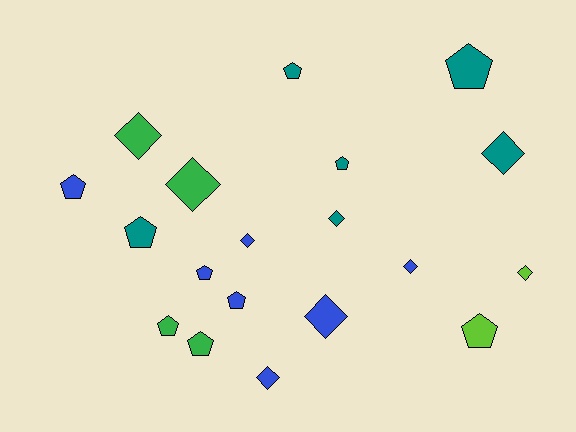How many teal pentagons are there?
There are 4 teal pentagons.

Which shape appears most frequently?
Pentagon, with 10 objects.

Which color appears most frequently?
Blue, with 7 objects.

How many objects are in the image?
There are 19 objects.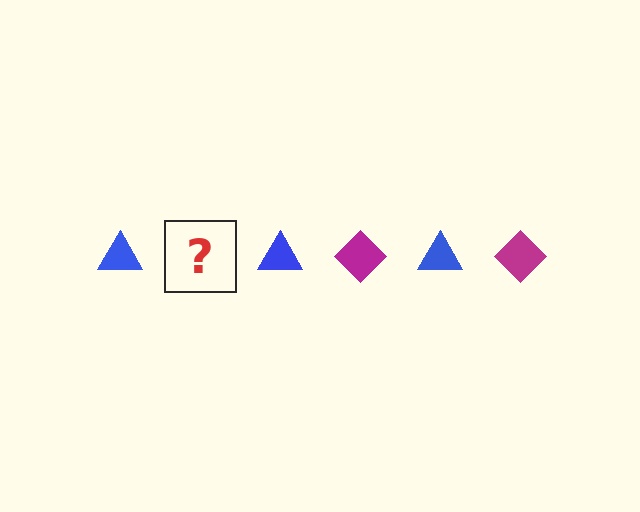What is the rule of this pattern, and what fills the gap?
The rule is that the pattern alternates between blue triangle and magenta diamond. The gap should be filled with a magenta diamond.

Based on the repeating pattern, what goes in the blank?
The blank should be a magenta diamond.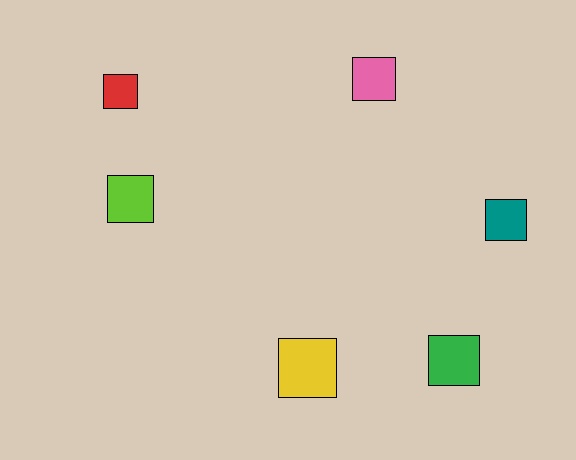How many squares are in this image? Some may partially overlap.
There are 6 squares.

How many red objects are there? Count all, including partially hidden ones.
There is 1 red object.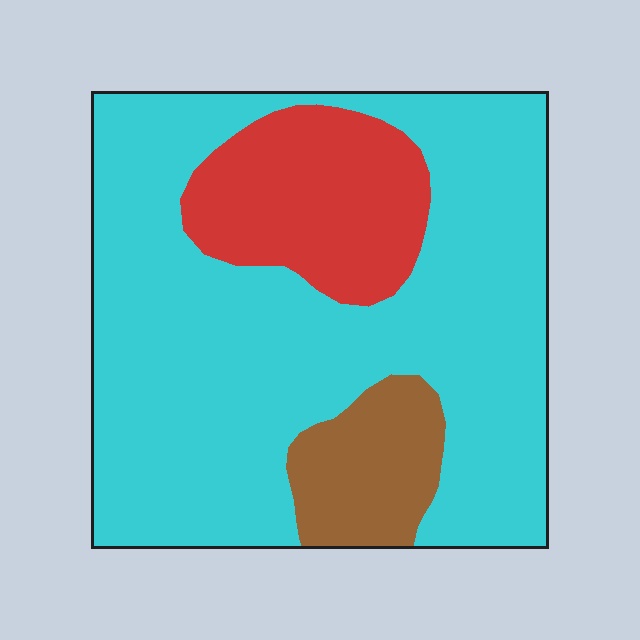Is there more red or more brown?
Red.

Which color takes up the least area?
Brown, at roughly 10%.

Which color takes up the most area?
Cyan, at roughly 70%.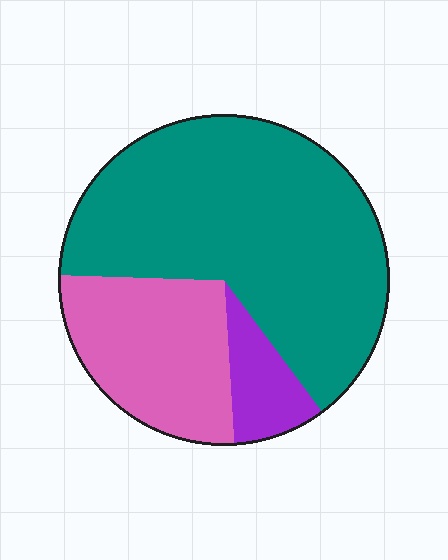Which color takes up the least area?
Purple, at roughly 10%.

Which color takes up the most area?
Teal, at roughly 65%.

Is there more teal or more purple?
Teal.